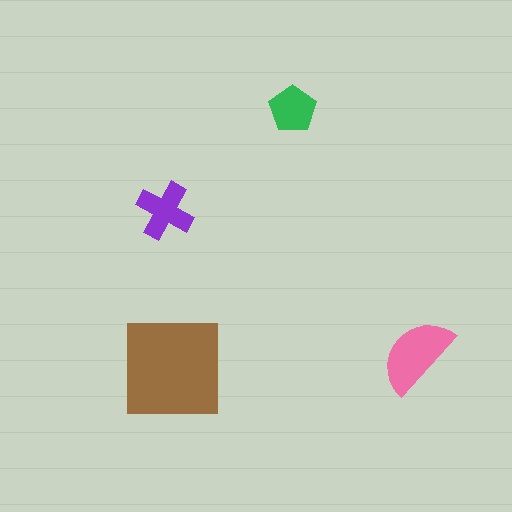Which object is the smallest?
The green pentagon.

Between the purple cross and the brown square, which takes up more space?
The brown square.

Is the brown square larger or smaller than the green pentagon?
Larger.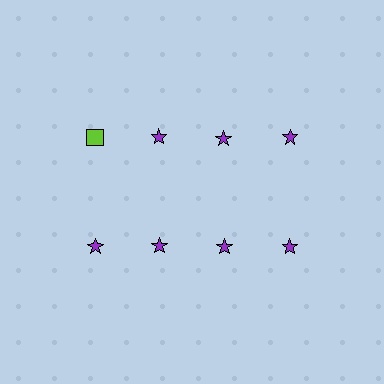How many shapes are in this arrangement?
There are 8 shapes arranged in a grid pattern.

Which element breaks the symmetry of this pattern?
The lime square in the top row, leftmost column breaks the symmetry. All other shapes are purple stars.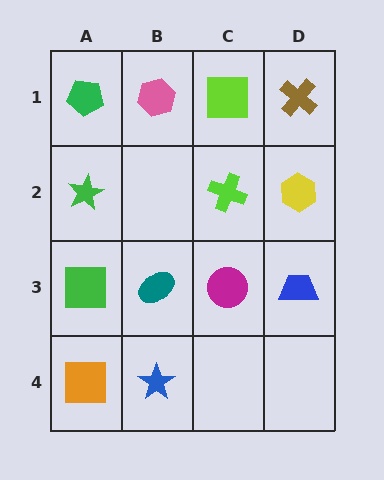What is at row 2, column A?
A green star.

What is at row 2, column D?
A yellow hexagon.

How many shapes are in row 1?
4 shapes.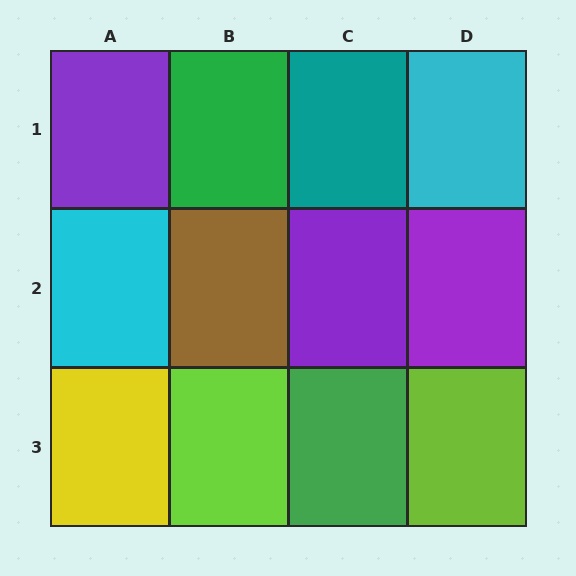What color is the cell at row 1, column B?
Green.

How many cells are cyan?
2 cells are cyan.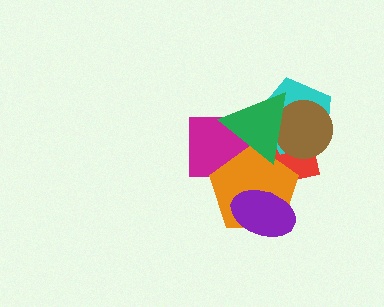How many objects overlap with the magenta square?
2 objects overlap with the magenta square.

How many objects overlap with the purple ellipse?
2 objects overlap with the purple ellipse.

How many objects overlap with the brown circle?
3 objects overlap with the brown circle.